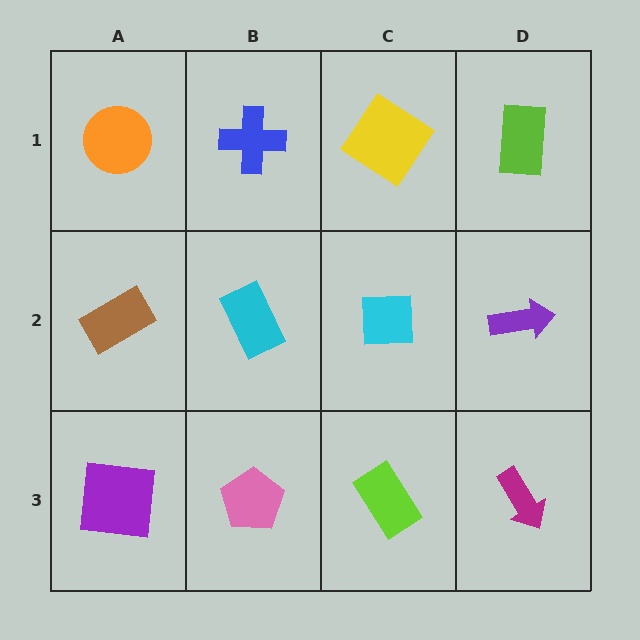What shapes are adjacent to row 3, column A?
A brown rectangle (row 2, column A), a pink pentagon (row 3, column B).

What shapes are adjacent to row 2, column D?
A lime rectangle (row 1, column D), a magenta arrow (row 3, column D), a cyan square (row 2, column C).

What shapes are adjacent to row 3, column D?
A purple arrow (row 2, column D), a lime rectangle (row 3, column C).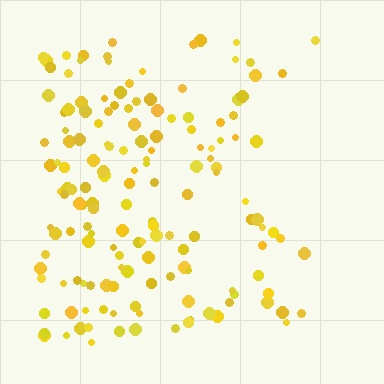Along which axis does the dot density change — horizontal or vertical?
Horizontal.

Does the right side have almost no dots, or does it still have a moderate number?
Still a moderate number, just noticeably fewer than the left.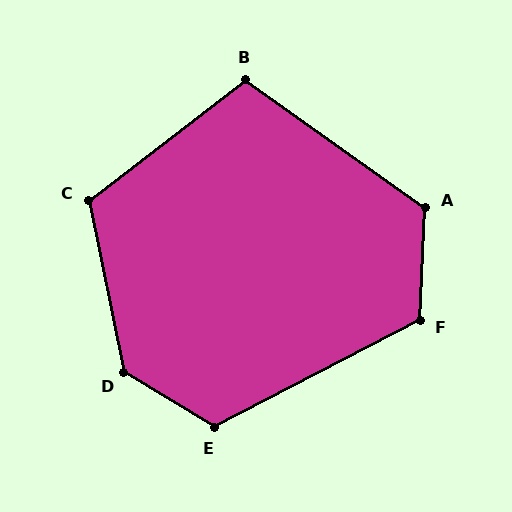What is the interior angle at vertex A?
Approximately 123 degrees (obtuse).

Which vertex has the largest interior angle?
D, at approximately 133 degrees.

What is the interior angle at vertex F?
Approximately 120 degrees (obtuse).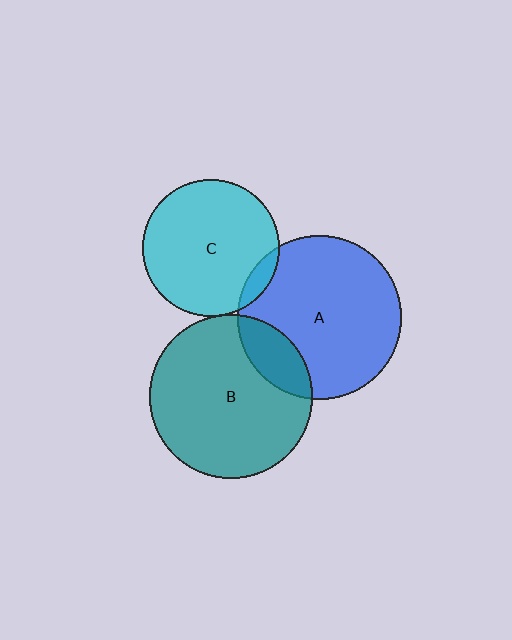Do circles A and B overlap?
Yes.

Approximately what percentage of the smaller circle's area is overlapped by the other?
Approximately 15%.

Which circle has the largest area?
Circle A (blue).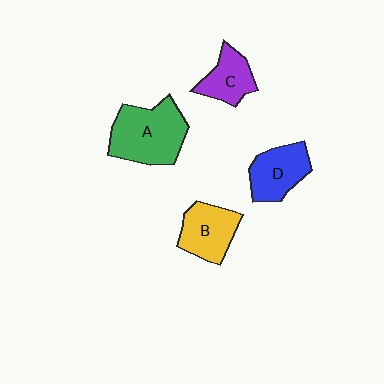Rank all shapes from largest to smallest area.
From largest to smallest: A (green), B (yellow), D (blue), C (purple).